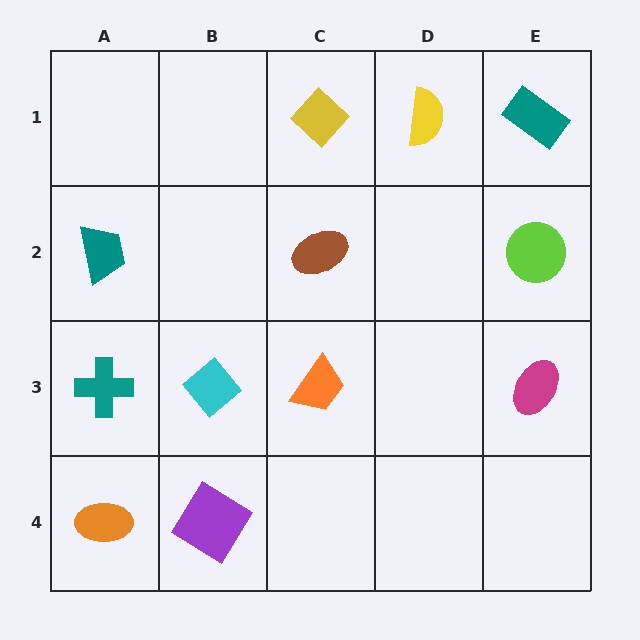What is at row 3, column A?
A teal cross.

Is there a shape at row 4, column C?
No, that cell is empty.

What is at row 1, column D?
A yellow semicircle.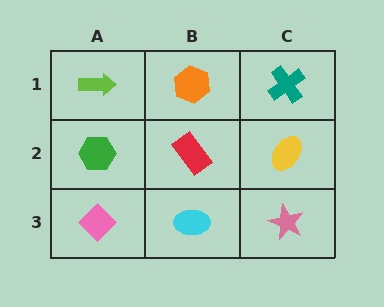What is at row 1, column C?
A teal cross.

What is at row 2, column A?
A green hexagon.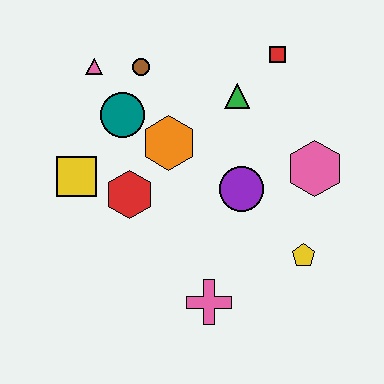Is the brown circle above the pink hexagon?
Yes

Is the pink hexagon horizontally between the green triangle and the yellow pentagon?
No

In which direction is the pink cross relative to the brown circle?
The pink cross is below the brown circle.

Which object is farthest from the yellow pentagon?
The pink triangle is farthest from the yellow pentagon.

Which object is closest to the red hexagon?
The yellow square is closest to the red hexagon.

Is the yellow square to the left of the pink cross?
Yes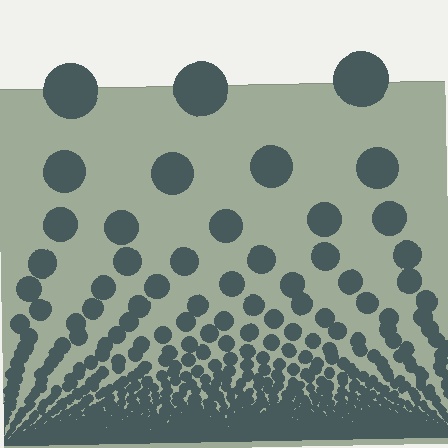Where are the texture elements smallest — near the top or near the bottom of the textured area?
Near the bottom.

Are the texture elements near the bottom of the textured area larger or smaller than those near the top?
Smaller. The gradient is inverted — elements near the bottom are smaller and denser.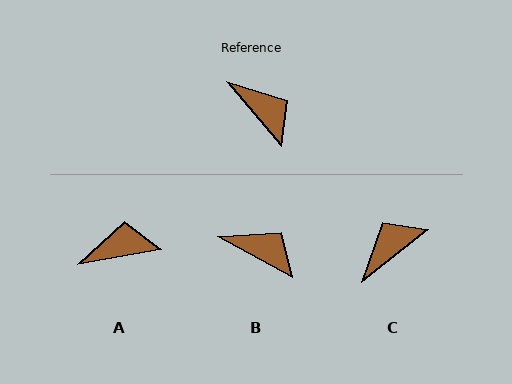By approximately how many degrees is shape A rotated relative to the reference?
Approximately 60 degrees counter-clockwise.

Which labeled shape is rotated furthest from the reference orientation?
C, about 88 degrees away.